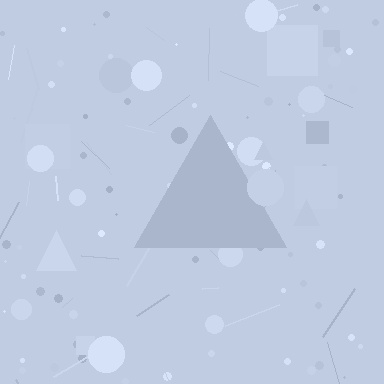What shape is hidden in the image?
A triangle is hidden in the image.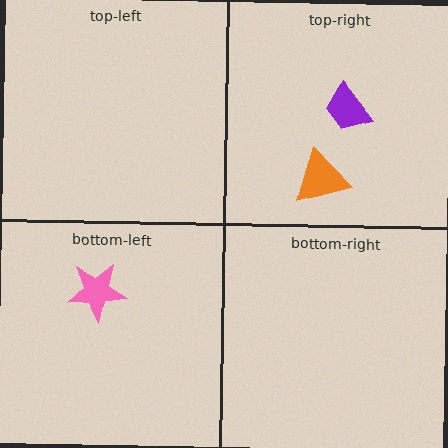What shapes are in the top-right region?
The orange triangle, the purple trapezoid.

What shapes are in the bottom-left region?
The pink star.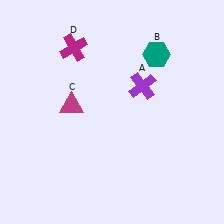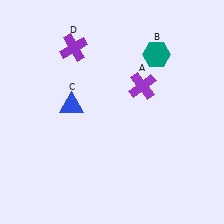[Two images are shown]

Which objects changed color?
C changed from magenta to blue. D changed from magenta to purple.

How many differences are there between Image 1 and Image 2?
There are 2 differences between the two images.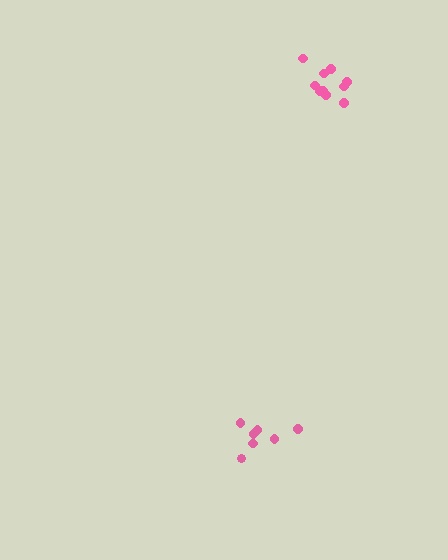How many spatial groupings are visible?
There are 2 spatial groupings.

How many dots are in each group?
Group 1: 10 dots, Group 2: 7 dots (17 total).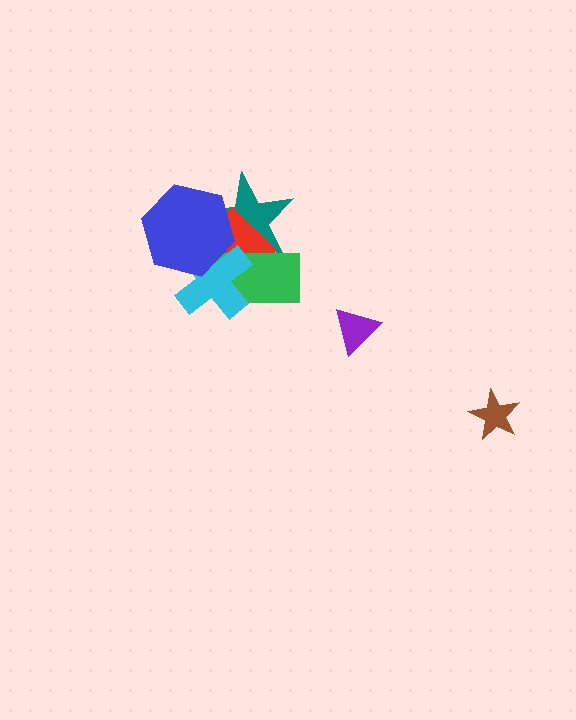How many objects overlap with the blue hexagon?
3 objects overlap with the blue hexagon.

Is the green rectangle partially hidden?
Yes, it is partially covered by another shape.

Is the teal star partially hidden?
Yes, it is partially covered by another shape.